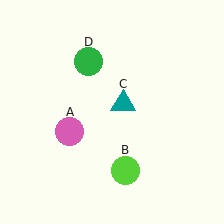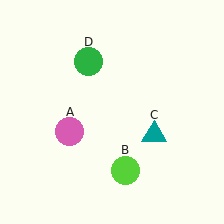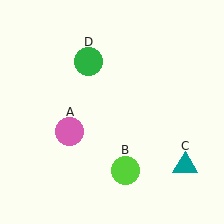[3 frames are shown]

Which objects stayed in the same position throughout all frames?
Pink circle (object A) and lime circle (object B) and green circle (object D) remained stationary.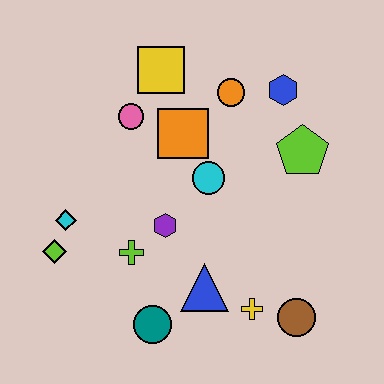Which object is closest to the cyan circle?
The orange square is closest to the cyan circle.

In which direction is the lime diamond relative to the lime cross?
The lime diamond is to the left of the lime cross.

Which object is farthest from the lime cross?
The blue hexagon is farthest from the lime cross.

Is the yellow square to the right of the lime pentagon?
No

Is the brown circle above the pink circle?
No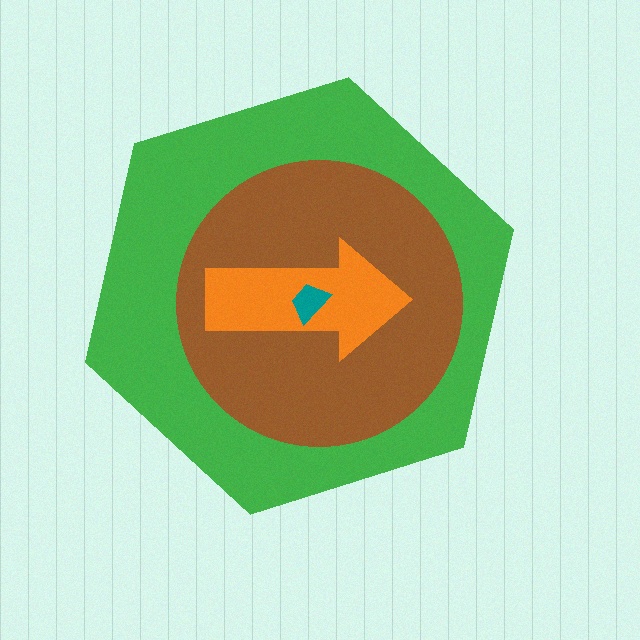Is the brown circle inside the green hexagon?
Yes.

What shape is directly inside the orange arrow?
The teal trapezoid.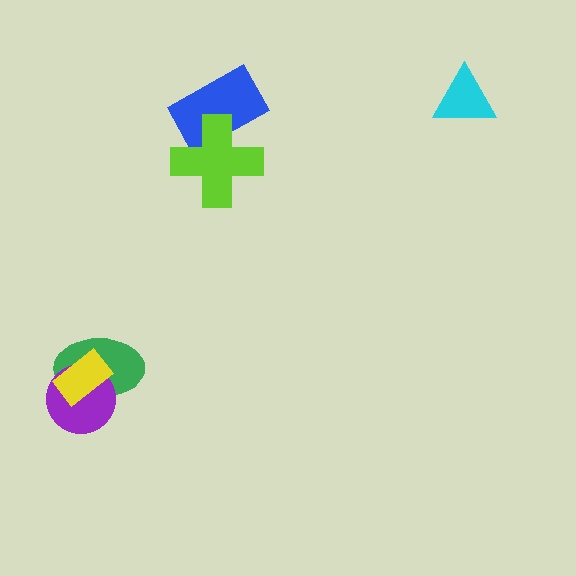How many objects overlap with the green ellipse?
2 objects overlap with the green ellipse.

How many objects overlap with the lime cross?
1 object overlaps with the lime cross.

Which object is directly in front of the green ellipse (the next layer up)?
The purple circle is directly in front of the green ellipse.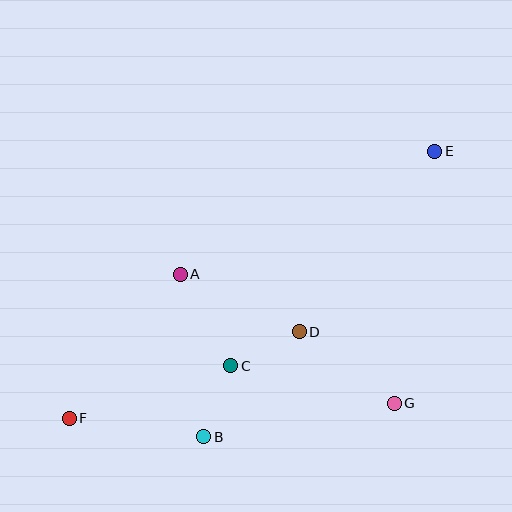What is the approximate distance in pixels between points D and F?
The distance between D and F is approximately 245 pixels.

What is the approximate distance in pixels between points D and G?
The distance between D and G is approximately 119 pixels.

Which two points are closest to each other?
Points B and C are closest to each other.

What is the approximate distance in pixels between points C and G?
The distance between C and G is approximately 168 pixels.